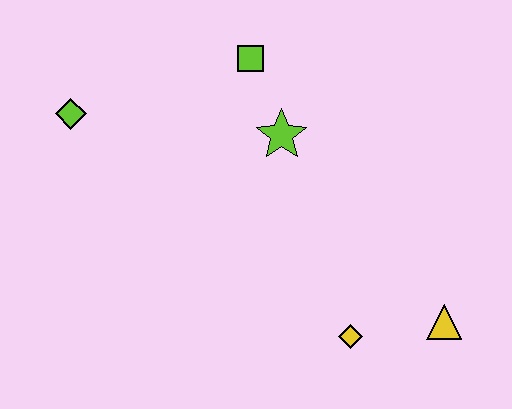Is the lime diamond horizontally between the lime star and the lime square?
No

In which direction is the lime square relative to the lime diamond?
The lime square is to the right of the lime diamond.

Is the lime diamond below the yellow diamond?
No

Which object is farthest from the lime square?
The yellow triangle is farthest from the lime square.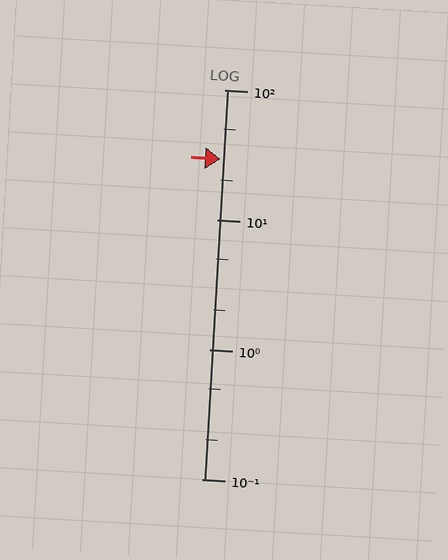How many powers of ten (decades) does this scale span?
The scale spans 3 decades, from 0.1 to 100.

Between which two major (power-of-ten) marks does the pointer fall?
The pointer is between 10 and 100.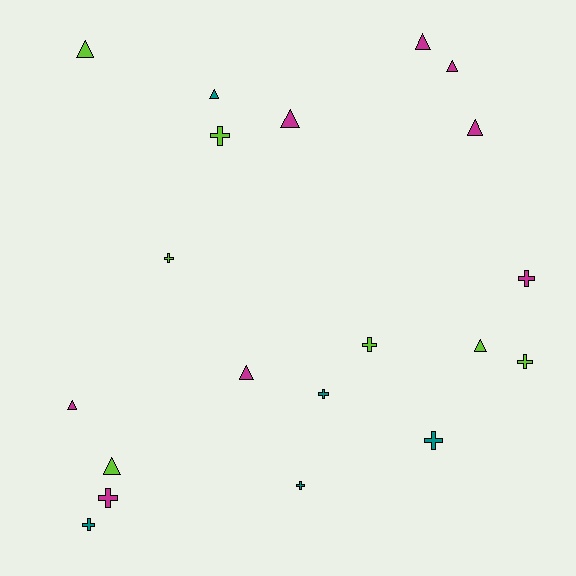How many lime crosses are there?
There are 4 lime crosses.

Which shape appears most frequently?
Triangle, with 10 objects.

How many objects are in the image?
There are 20 objects.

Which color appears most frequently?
Magenta, with 8 objects.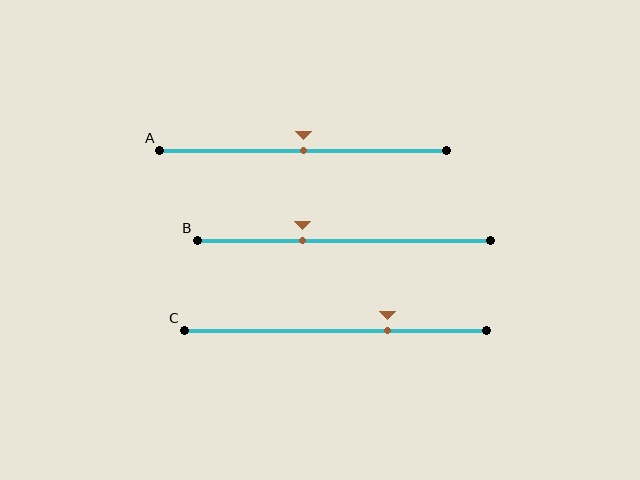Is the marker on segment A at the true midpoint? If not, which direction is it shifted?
Yes, the marker on segment A is at the true midpoint.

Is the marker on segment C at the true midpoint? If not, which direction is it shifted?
No, the marker on segment C is shifted to the right by about 17% of the segment length.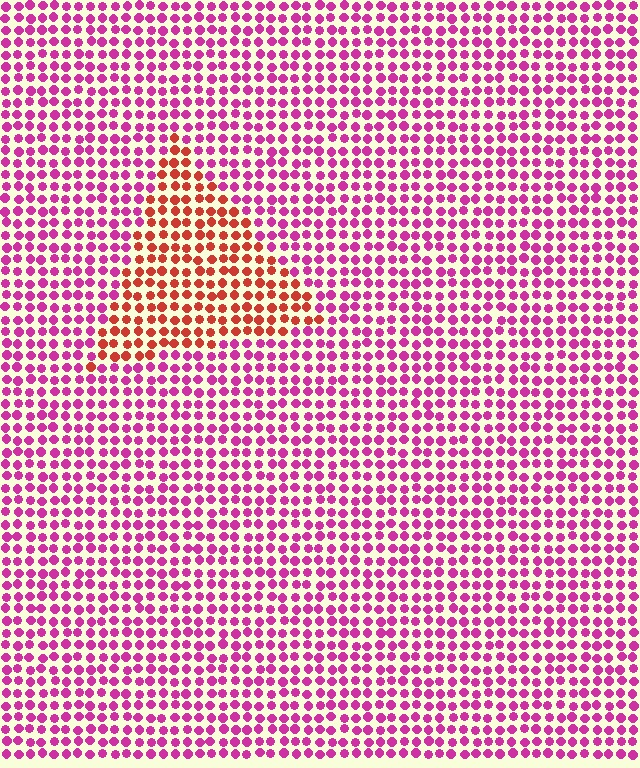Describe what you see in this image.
The image is filled with small magenta elements in a uniform arrangement. A triangle-shaped region is visible where the elements are tinted to a slightly different hue, forming a subtle color boundary.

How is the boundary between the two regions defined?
The boundary is defined purely by a slight shift in hue (about 48 degrees). Spacing, size, and orientation are identical on both sides.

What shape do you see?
I see a triangle.